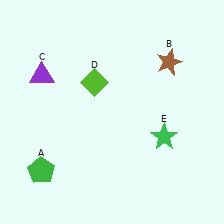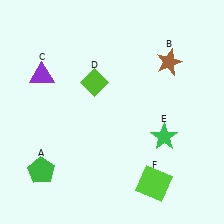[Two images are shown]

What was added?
A lime square (F) was added in Image 2.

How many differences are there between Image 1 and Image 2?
There is 1 difference between the two images.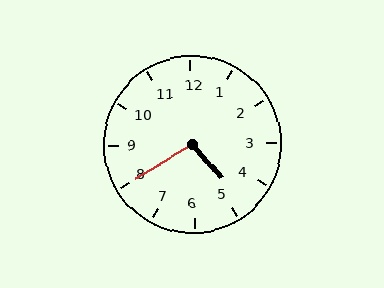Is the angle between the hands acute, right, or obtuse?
It is obtuse.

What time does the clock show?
4:40.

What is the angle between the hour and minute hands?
Approximately 100 degrees.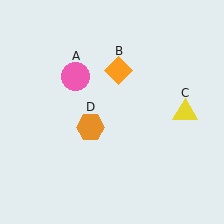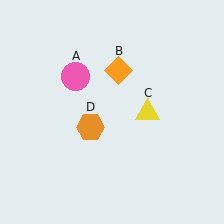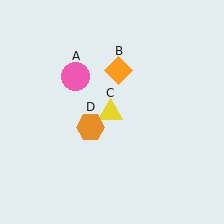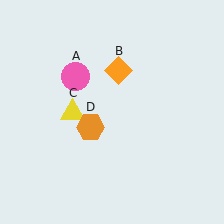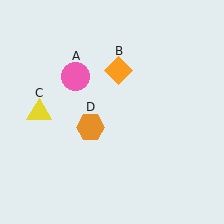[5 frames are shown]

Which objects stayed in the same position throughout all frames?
Pink circle (object A) and orange diamond (object B) and orange hexagon (object D) remained stationary.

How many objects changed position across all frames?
1 object changed position: yellow triangle (object C).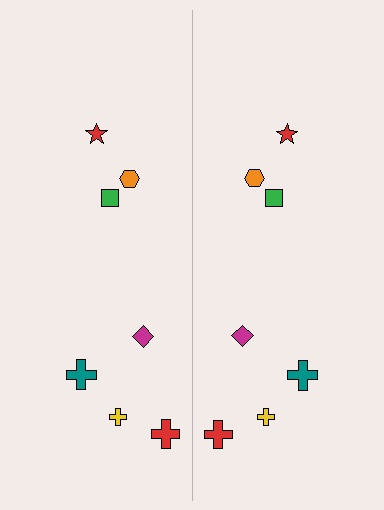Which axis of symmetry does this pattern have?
The pattern has a vertical axis of symmetry running through the center of the image.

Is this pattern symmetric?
Yes, this pattern has bilateral (reflection) symmetry.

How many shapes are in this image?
There are 14 shapes in this image.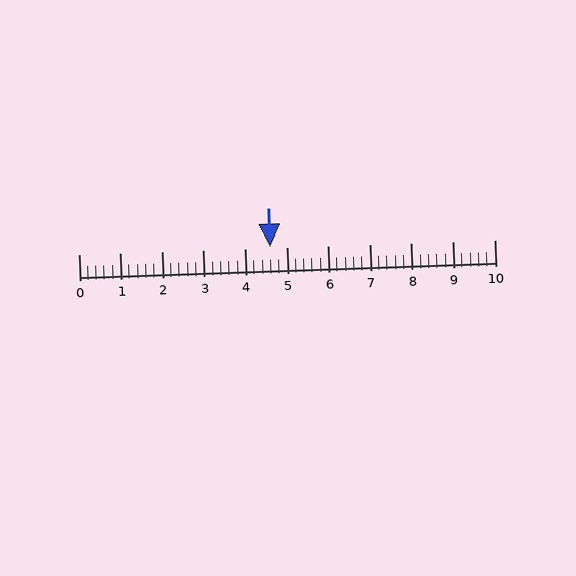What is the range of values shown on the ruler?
The ruler shows values from 0 to 10.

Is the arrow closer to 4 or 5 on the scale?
The arrow is closer to 5.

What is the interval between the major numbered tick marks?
The major tick marks are spaced 1 units apart.